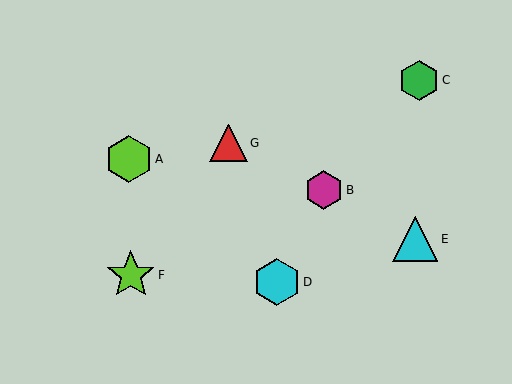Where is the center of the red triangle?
The center of the red triangle is at (229, 143).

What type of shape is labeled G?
Shape G is a red triangle.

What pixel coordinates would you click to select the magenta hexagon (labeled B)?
Click at (324, 190) to select the magenta hexagon B.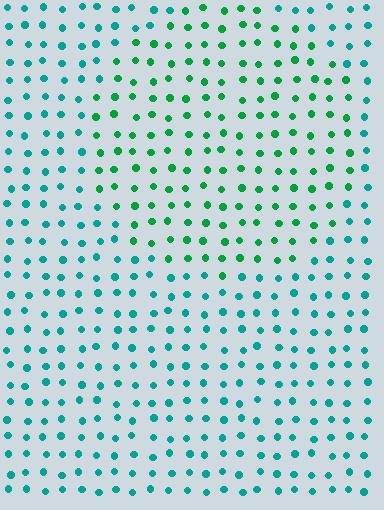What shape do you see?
I see a circle.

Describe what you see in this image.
The image is filled with small teal elements in a uniform arrangement. A circle-shaped region is visible where the elements are tinted to a slightly different hue, forming a subtle color boundary.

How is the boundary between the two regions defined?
The boundary is defined purely by a slight shift in hue (about 35 degrees). Spacing, size, and orientation are identical on both sides.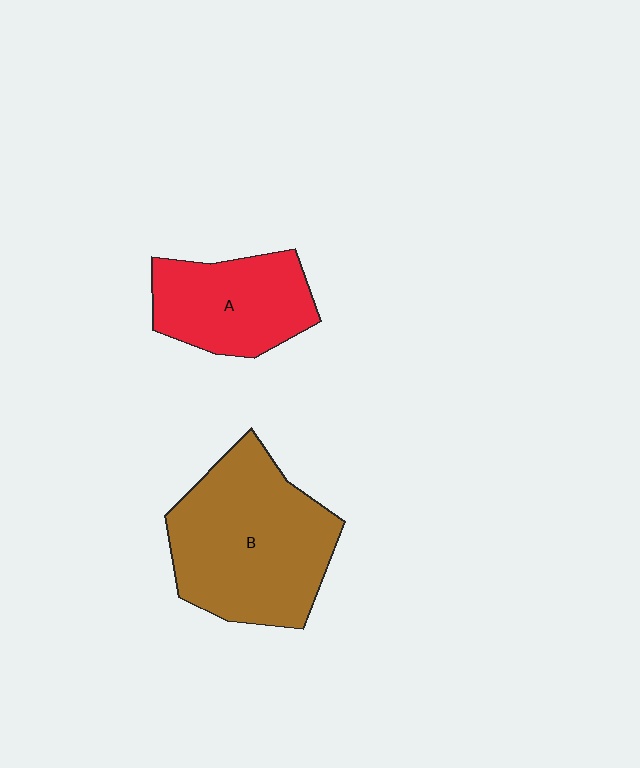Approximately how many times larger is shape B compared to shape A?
Approximately 1.6 times.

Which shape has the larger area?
Shape B (brown).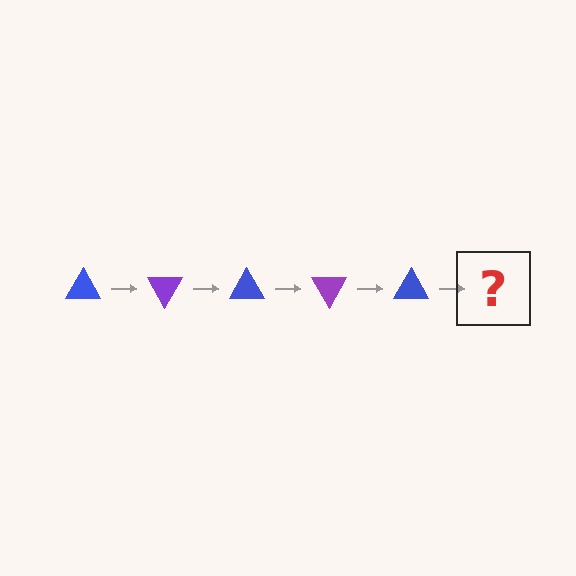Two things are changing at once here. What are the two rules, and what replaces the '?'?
The two rules are that it rotates 60 degrees each step and the color cycles through blue and purple. The '?' should be a purple triangle, rotated 300 degrees from the start.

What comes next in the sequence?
The next element should be a purple triangle, rotated 300 degrees from the start.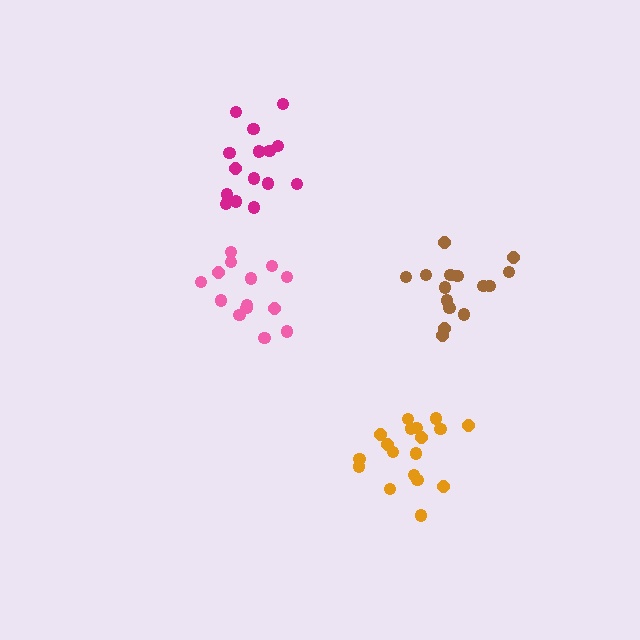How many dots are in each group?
Group 1: 18 dots, Group 2: 15 dots, Group 3: 14 dots, Group 4: 15 dots (62 total).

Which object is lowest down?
The orange cluster is bottommost.